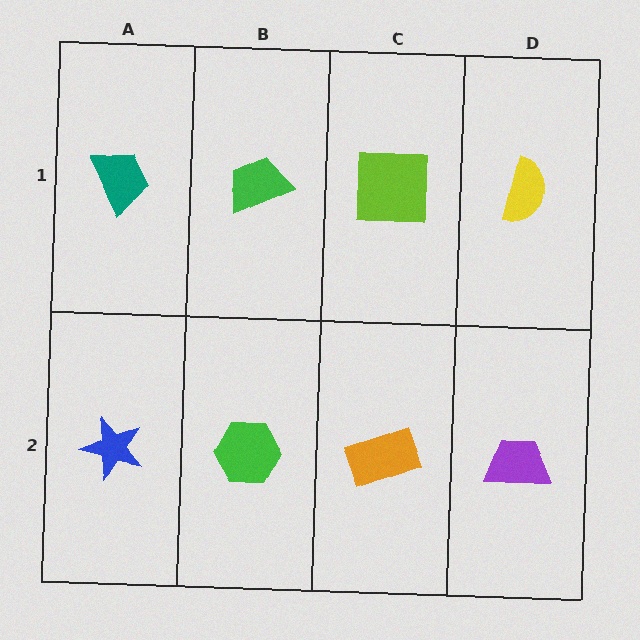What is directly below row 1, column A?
A blue star.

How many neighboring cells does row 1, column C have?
3.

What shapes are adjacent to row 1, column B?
A green hexagon (row 2, column B), a teal trapezoid (row 1, column A), a lime square (row 1, column C).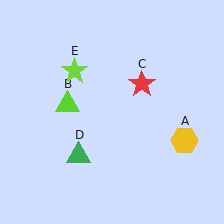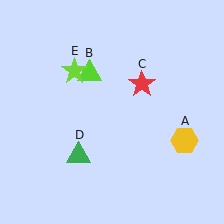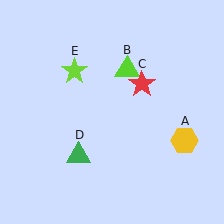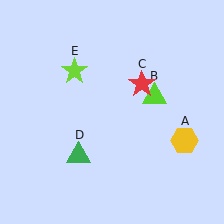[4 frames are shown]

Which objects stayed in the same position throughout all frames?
Yellow hexagon (object A) and red star (object C) and green triangle (object D) and lime star (object E) remained stationary.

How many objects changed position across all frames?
1 object changed position: lime triangle (object B).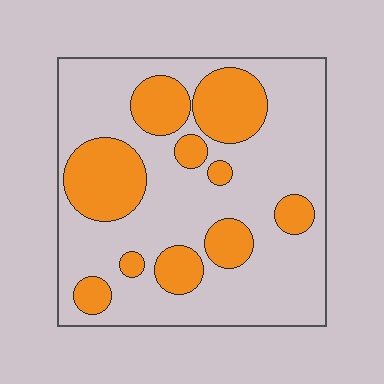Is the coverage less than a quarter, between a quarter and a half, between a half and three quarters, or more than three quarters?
Between a quarter and a half.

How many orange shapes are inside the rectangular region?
10.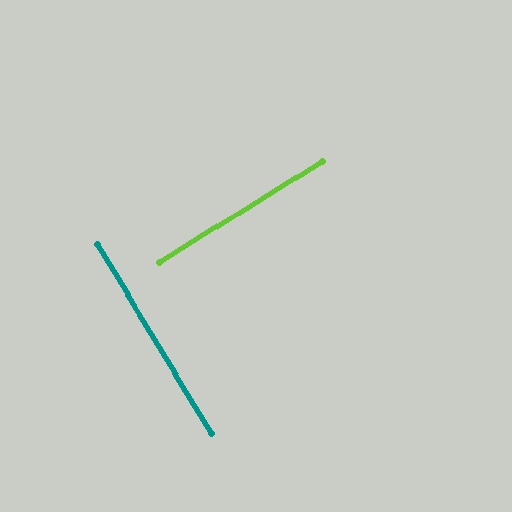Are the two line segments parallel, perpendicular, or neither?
Perpendicular — they meet at approximately 89°.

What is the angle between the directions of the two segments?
Approximately 89 degrees.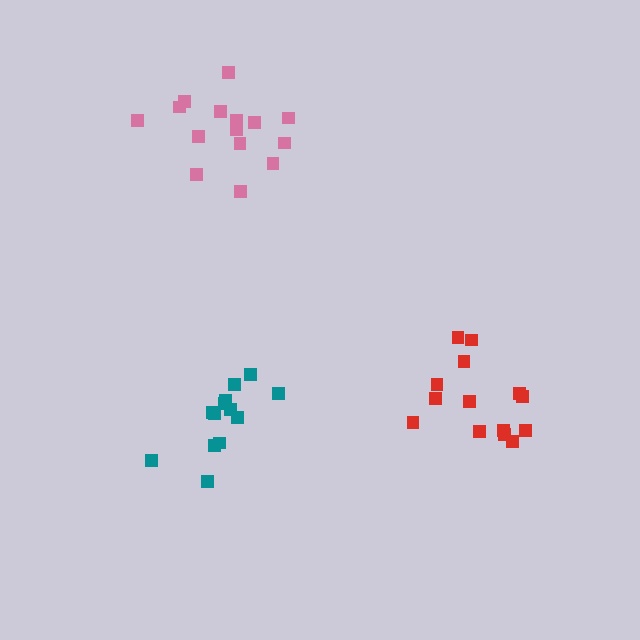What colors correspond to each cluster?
The clusters are colored: red, pink, teal.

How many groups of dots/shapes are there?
There are 3 groups.